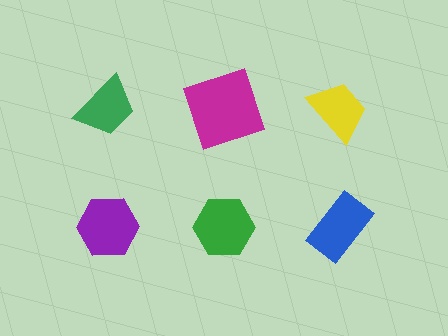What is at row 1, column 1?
A green trapezoid.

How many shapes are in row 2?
3 shapes.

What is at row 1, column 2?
A magenta square.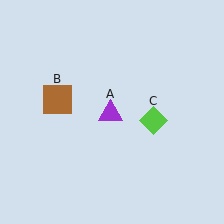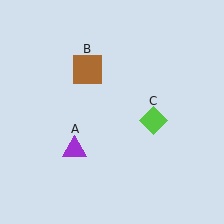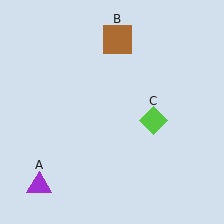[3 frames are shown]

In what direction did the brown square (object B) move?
The brown square (object B) moved up and to the right.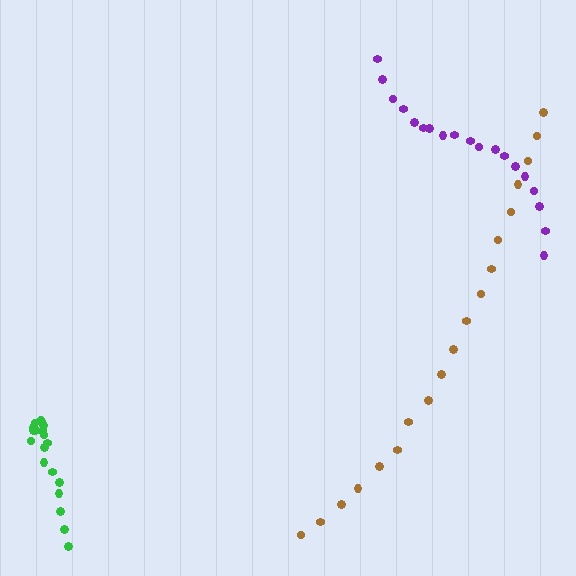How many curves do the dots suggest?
There are 3 distinct paths.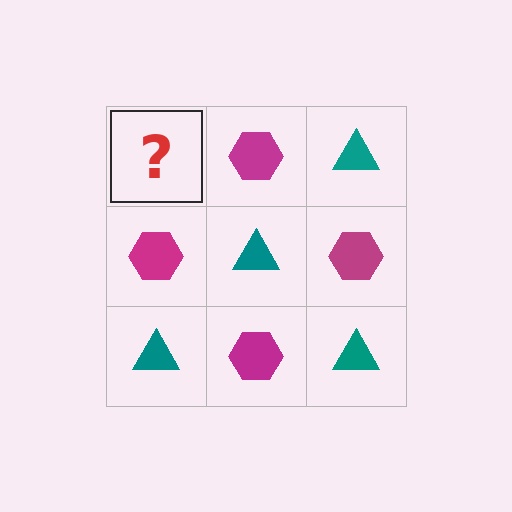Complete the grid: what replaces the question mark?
The question mark should be replaced with a teal triangle.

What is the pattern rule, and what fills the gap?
The rule is that it alternates teal triangle and magenta hexagon in a checkerboard pattern. The gap should be filled with a teal triangle.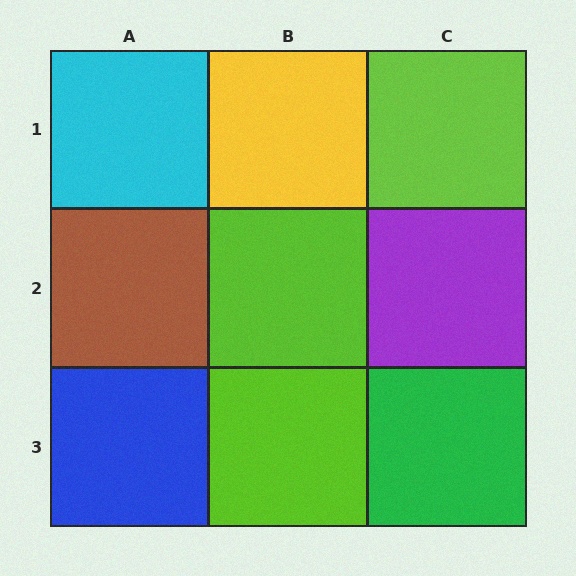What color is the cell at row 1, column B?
Yellow.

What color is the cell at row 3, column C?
Green.